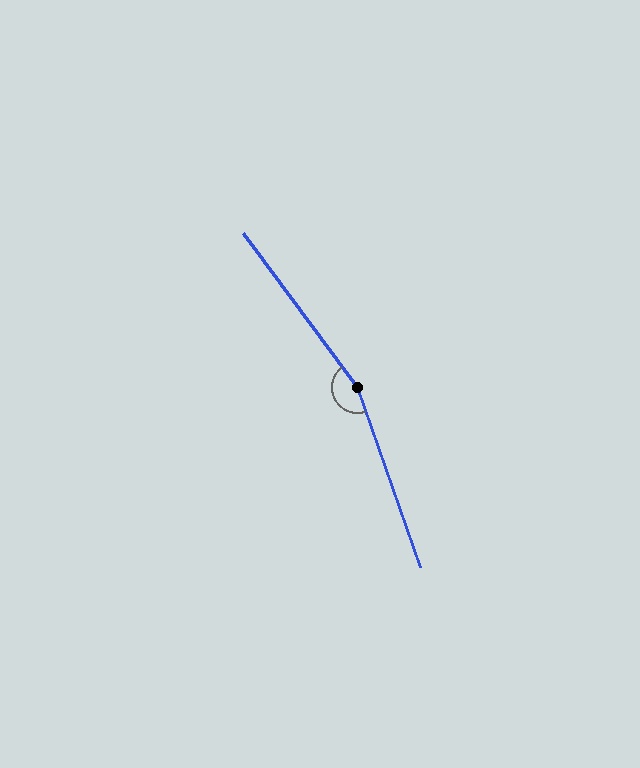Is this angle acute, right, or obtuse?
It is obtuse.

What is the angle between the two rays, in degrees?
Approximately 162 degrees.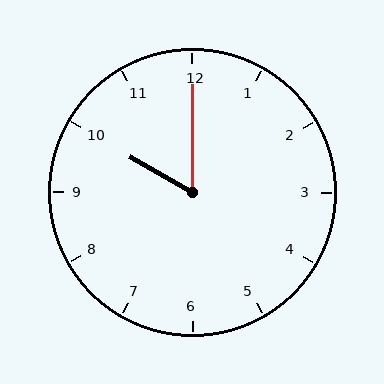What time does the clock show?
10:00.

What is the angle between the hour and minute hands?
Approximately 60 degrees.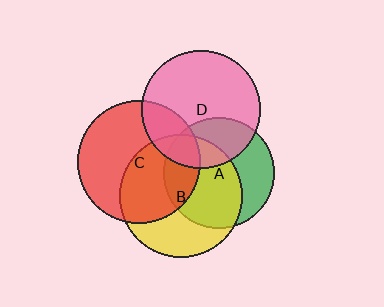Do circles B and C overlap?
Yes.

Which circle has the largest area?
Circle C (red).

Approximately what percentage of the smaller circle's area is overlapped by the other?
Approximately 45%.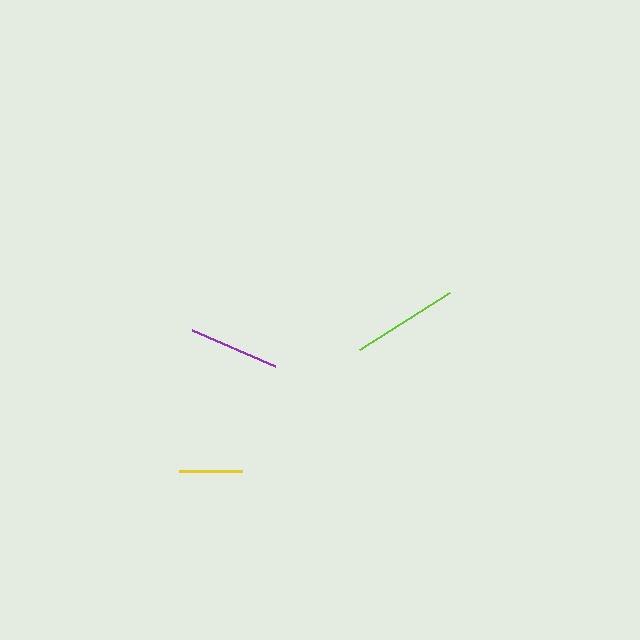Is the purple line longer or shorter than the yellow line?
The purple line is longer than the yellow line.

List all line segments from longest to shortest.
From longest to shortest: lime, purple, yellow.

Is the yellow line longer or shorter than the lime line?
The lime line is longer than the yellow line.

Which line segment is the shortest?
The yellow line is the shortest at approximately 63 pixels.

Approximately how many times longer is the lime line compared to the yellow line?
The lime line is approximately 1.7 times the length of the yellow line.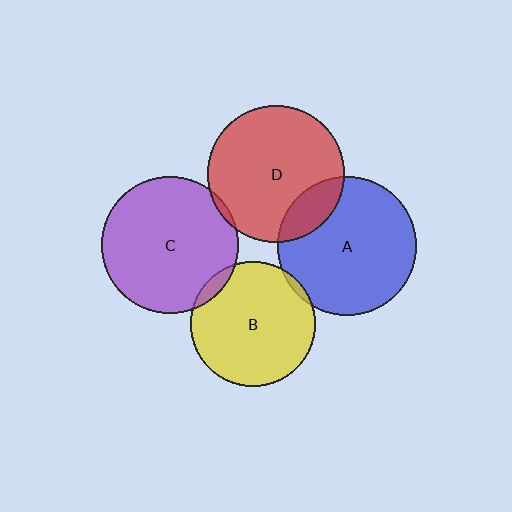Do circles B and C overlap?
Yes.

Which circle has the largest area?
Circle A (blue).